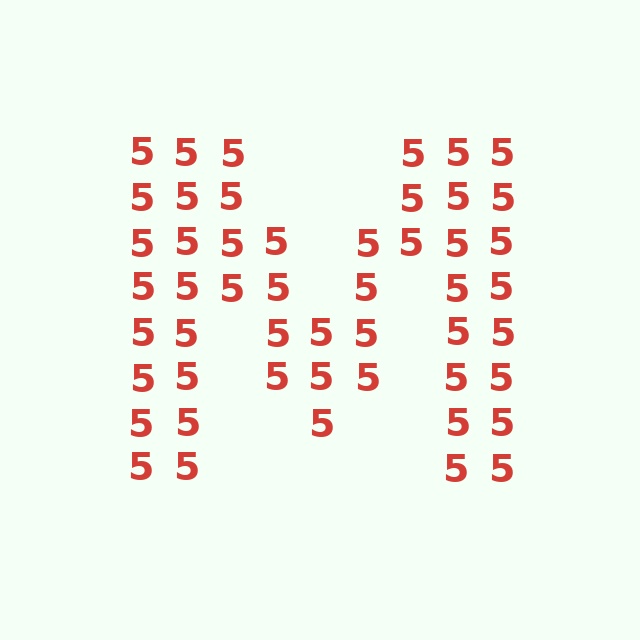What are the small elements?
The small elements are digit 5's.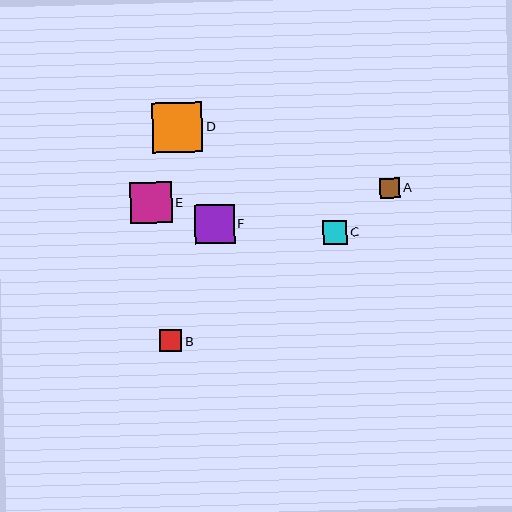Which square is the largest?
Square D is the largest with a size of approximately 50 pixels.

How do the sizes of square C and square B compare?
Square C and square B are approximately the same size.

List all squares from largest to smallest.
From largest to smallest: D, E, F, C, B, A.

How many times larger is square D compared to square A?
Square D is approximately 2.4 times the size of square A.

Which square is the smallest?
Square A is the smallest with a size of approximately 21 pixels.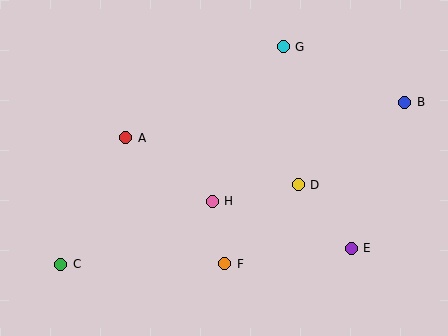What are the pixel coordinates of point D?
Point D is at (298, 185).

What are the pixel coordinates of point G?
Point G is at (283, 47).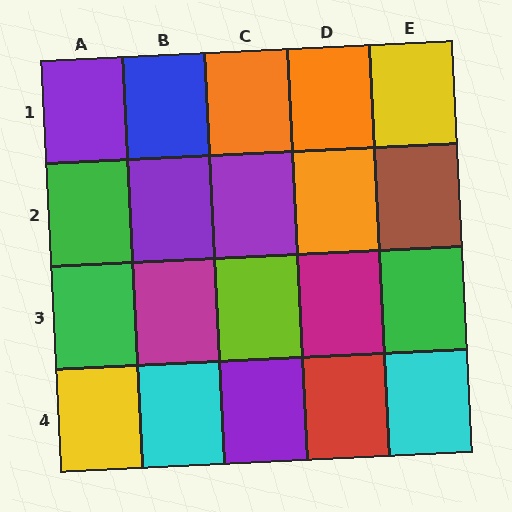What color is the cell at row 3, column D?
Magenta.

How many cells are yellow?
2 cells are yellow.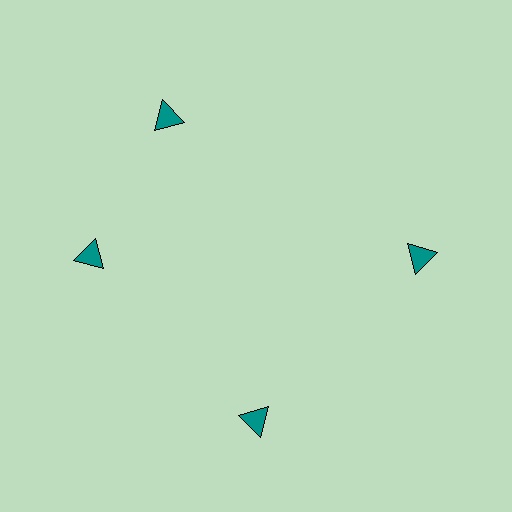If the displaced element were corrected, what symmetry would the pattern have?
It would have 4-fold rotational symmetry — the pattern would map onto itself every 90 degrees.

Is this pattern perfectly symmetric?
No. The 4 teal triangles are arranged in a ring, but one element near the 12 o'clock position is rotated out of alignment along the ring, breaking the 4-fold rotational symmetry.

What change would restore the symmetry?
The symmetry would be restored by rotating it back into even spacing with its neighbors so that all 4 triangles sit at equal angles and equal distance from the center.